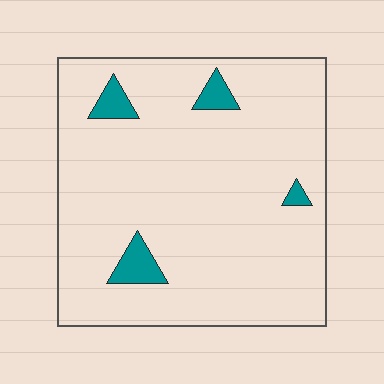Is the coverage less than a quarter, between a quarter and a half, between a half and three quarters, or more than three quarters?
Less than a quarter.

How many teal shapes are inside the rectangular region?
4.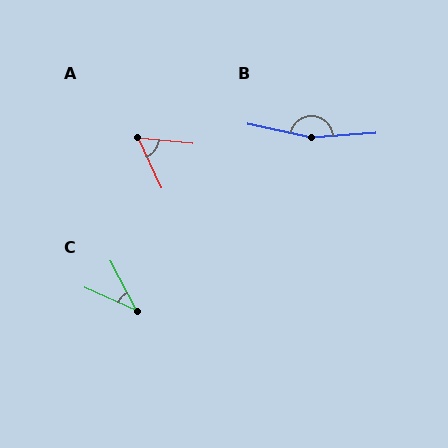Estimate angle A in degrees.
Approximately 60 degrees.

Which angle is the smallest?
C, at approximately 39 degrees.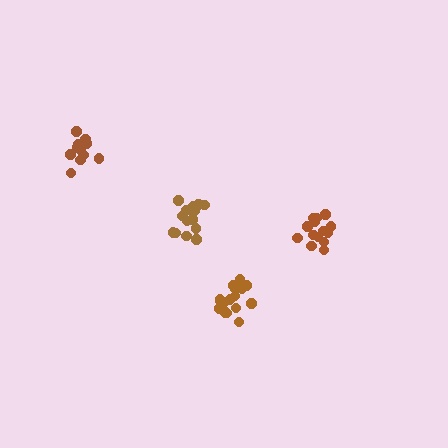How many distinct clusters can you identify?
There are 4 distinct clusters.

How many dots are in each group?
Group 1: 14 dots, Group 2: 15 dots, Group 3: 17 dots, Group 4: 13 dots (59 total).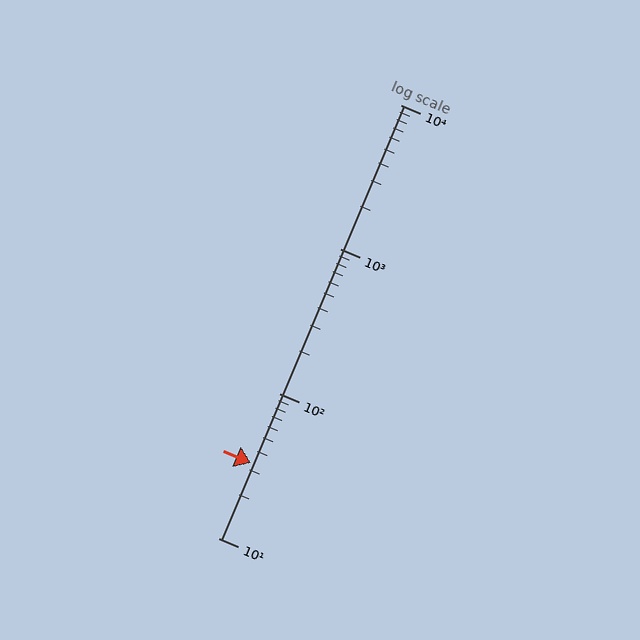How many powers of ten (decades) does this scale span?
The scale spans 3 decades, from 10 to 10000.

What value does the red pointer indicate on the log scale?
The pointer indicates approximately 33.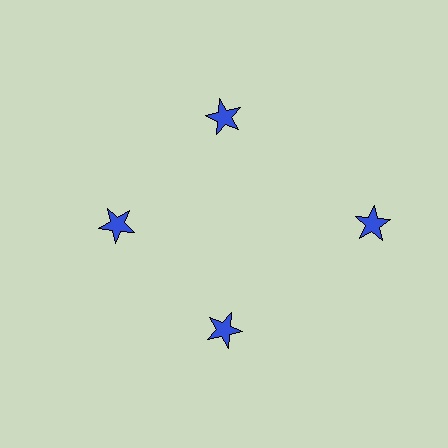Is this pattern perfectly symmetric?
No. The 4 blue stars are arranged in a ring, but one element near the 3 o'clock position is pushed outward from the center, breaking the 4-fold rotational symmetry.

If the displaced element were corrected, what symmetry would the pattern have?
It would have 4-fold rotational symmetry — the pattern would map onto itself every 90 degrees.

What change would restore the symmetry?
The symmetry would be restored by moving it inward, back onto the ring so that all 4 stars sit at equal angles and equal distance from the center.